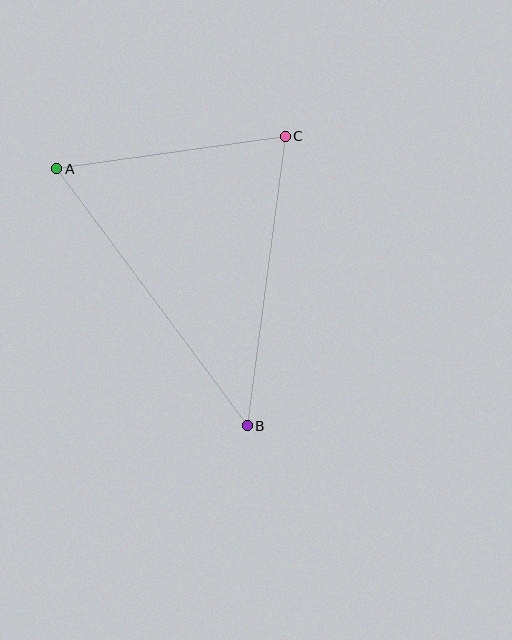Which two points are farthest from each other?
Points A and B are farthest from each other.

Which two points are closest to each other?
Points A and C are closest to each other.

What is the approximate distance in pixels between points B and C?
The distance between B and C is approximately 292 pixels.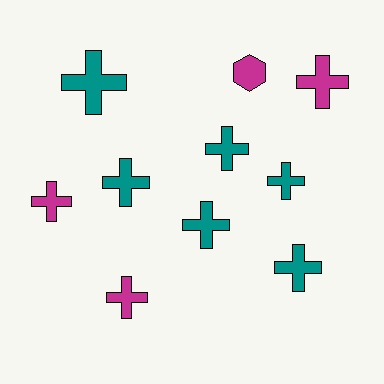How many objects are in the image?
There are 10 objects.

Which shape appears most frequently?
Cross, with 9 objects.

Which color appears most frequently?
Teal, with 6 objects.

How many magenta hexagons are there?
There is 1 magenta hexagon.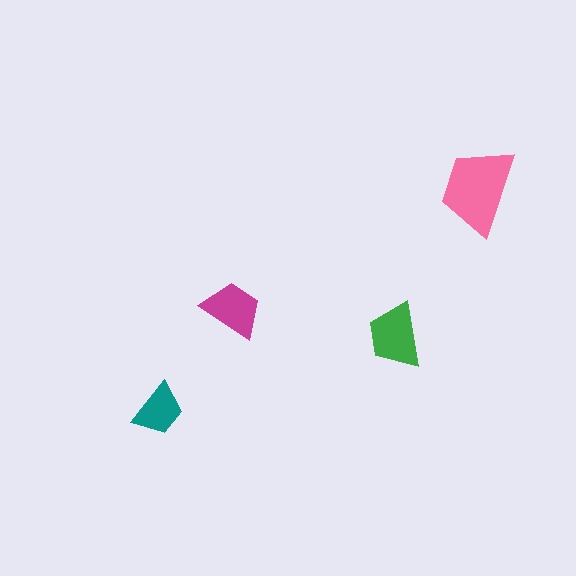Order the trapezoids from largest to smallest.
the pink one, the green one, the magenta one, the teal one.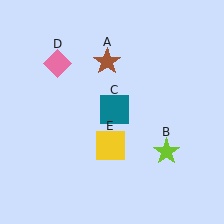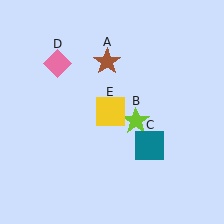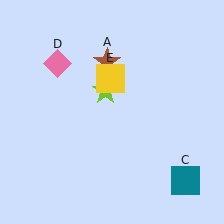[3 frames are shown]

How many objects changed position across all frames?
3 objects changed position: lime star (object B), teal square (object C), yellow square (object E).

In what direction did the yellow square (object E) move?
The yellow square (object E) moved up.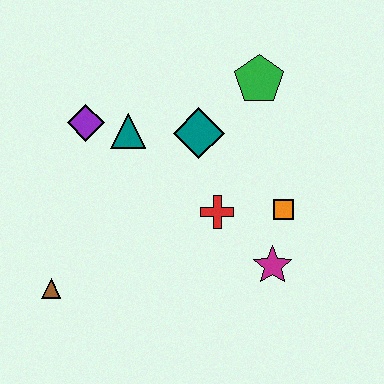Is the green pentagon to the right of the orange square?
No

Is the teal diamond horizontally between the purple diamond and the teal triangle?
No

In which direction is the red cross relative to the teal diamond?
The red cross is below the teal diamond.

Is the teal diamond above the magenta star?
Yes